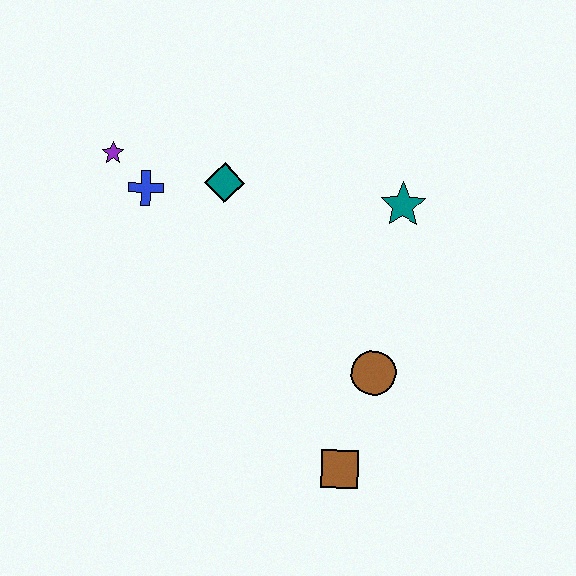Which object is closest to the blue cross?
The purple star is closest to the blue cross.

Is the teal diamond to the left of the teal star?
Yes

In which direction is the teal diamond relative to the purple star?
The teal diamond is to the right of the purple star.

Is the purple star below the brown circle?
No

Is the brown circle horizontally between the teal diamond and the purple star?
No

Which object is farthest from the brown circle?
The purple star is farthest from the brown circle.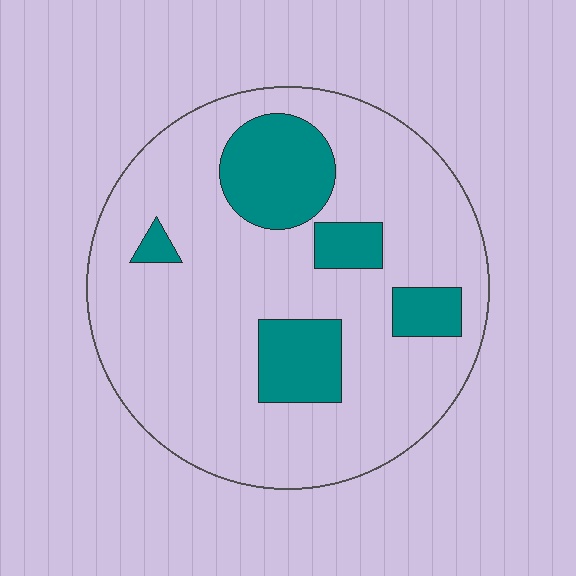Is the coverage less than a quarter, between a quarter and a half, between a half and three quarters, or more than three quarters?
Less than a quarter.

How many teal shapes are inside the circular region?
5.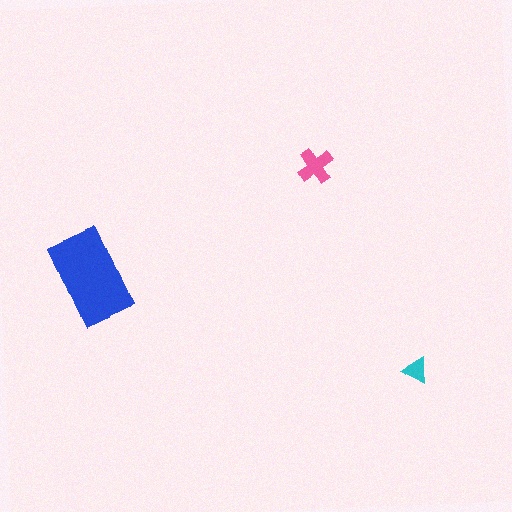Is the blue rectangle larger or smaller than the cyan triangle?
Larger.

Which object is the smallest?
The cyan triangle.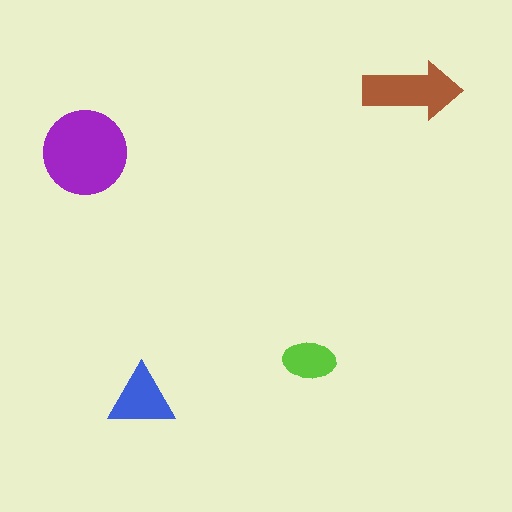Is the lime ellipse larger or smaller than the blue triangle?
Smaller.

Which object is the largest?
The purple circle.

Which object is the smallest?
The lime ellipse.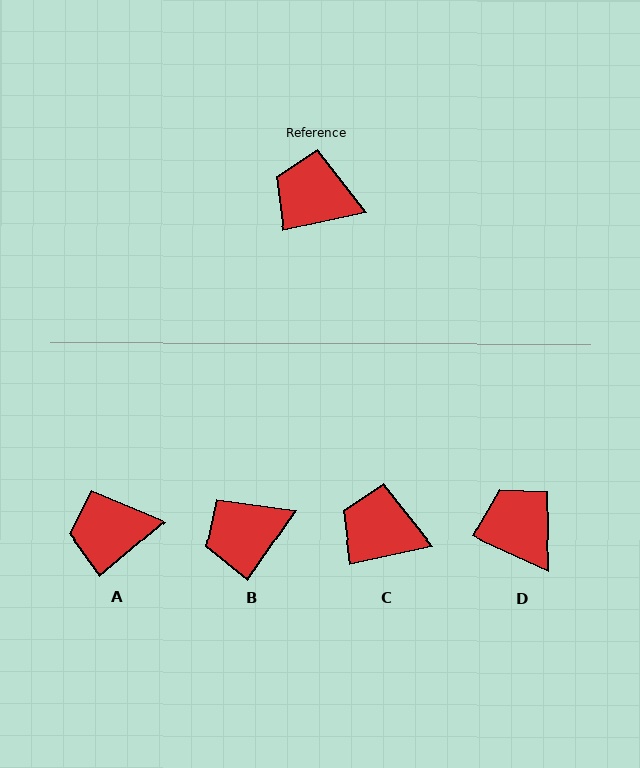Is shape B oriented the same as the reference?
No, it is off by about 44 degrees.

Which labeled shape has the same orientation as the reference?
C.